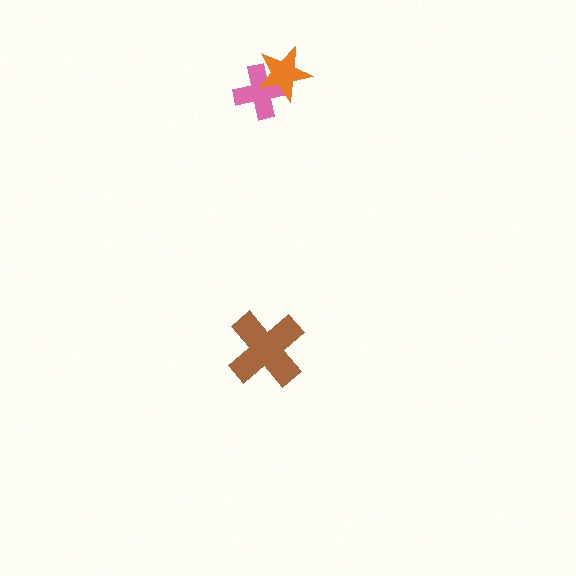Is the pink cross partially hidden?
Yes, it is partially covered by another shape.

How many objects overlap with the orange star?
1 object overlaps with the orange star.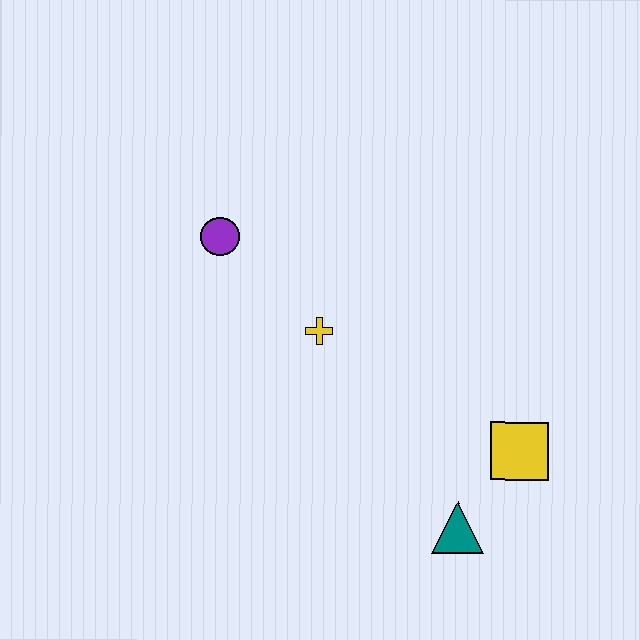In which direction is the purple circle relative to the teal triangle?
The purple circle is above the teal triangle.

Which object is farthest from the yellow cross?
The teal triangle is farthest from the yellow cross.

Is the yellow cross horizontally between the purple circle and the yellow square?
Yes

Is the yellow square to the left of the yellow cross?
No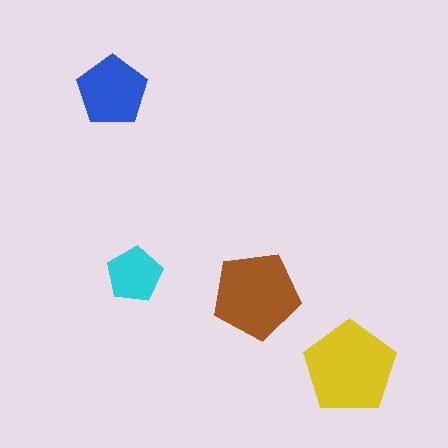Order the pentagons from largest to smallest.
the yellow one, the brown one, the blue one, the cyan one.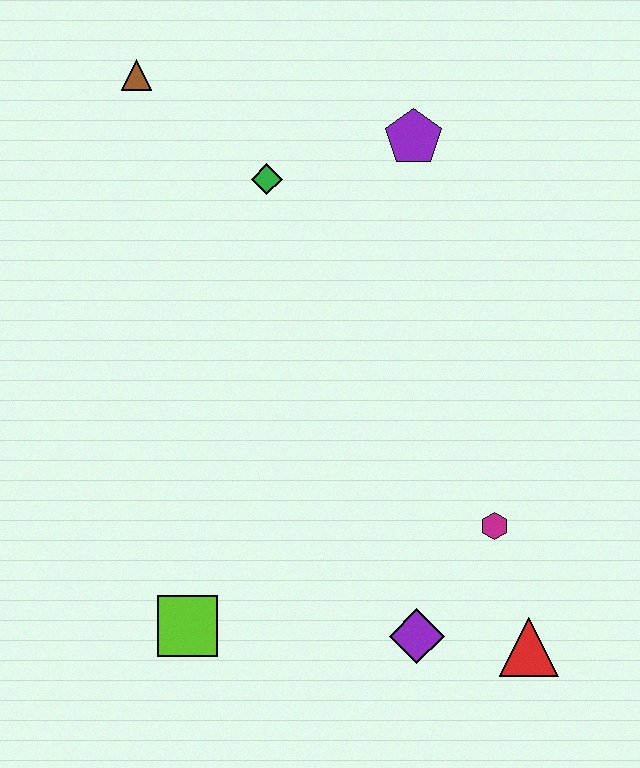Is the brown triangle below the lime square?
No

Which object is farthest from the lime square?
The brown triangle is farthest from the lime square.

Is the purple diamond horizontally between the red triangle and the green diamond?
Yes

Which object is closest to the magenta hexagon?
The red triangle is closest to the magenta hexagon.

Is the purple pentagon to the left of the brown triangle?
No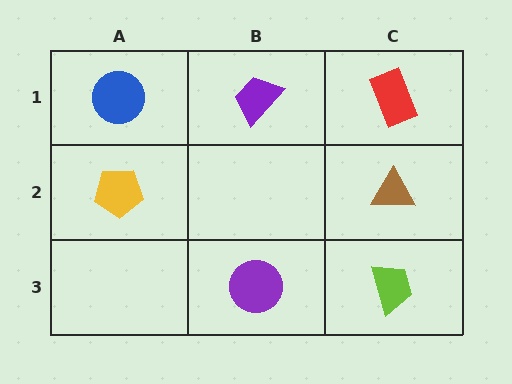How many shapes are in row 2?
2 shapes.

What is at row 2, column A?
A yellow pentagon.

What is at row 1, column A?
A blue circle.